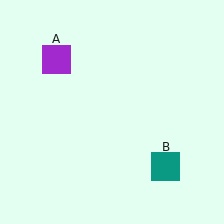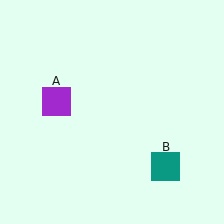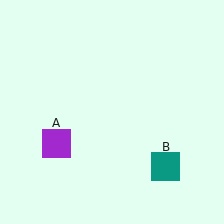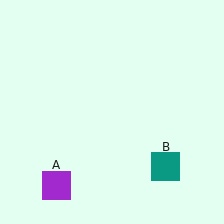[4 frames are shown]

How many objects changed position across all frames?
1 object changed position: purple square (object A).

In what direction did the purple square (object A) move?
The purple square (object A) moved down.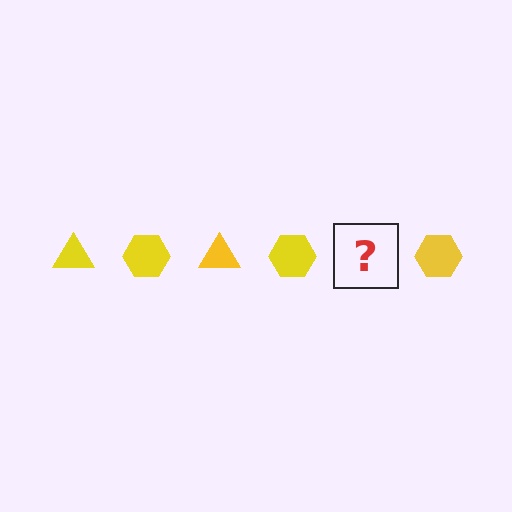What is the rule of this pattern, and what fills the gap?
The rule is that the pattern cycles through triangle, hexagon shapes in yellow. The gap should be filled with a yellow triangle.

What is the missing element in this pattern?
The missing element is a yellow triangle.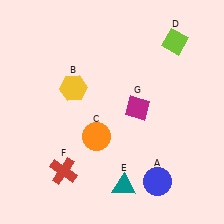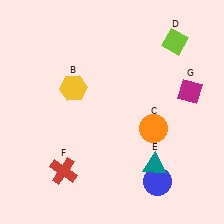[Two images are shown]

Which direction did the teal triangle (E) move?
The teal triangle (E) moved right.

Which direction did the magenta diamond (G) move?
The magenta diamond (G) moved right.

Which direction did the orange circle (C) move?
The orange circle (C) moved right.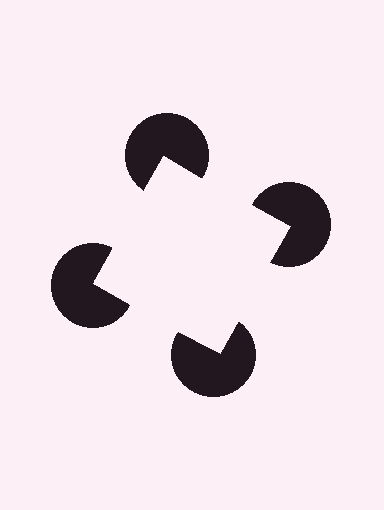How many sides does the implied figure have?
4 sides.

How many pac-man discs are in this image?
There are 4 — one at each vertex of the illusory square.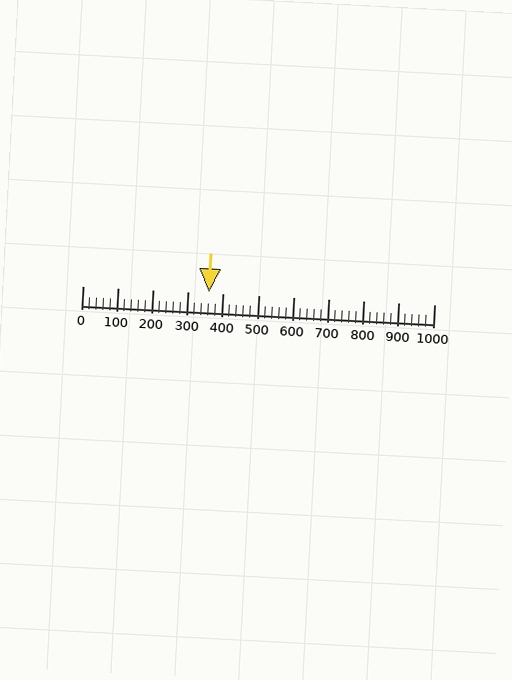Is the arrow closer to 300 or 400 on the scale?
The arrow is closer to 400.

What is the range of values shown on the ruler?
The ruler shows values from 0 to 1000.